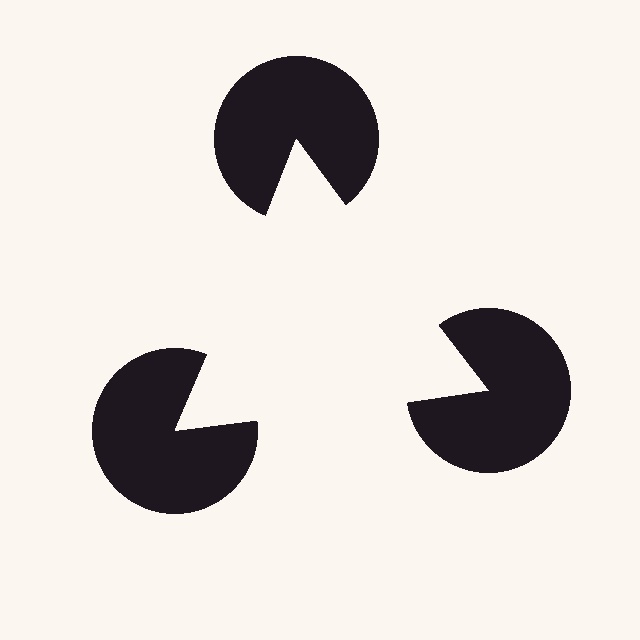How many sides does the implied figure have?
3 sides.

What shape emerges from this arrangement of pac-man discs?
An illusory triangle — its edges are inferred from the aligned wedge cuts in the pac-man discs, not physically drawn.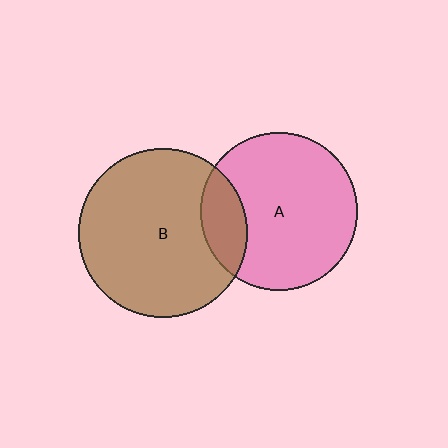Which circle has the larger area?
Circle B (brown).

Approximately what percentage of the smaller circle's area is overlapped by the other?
Approximately 20%.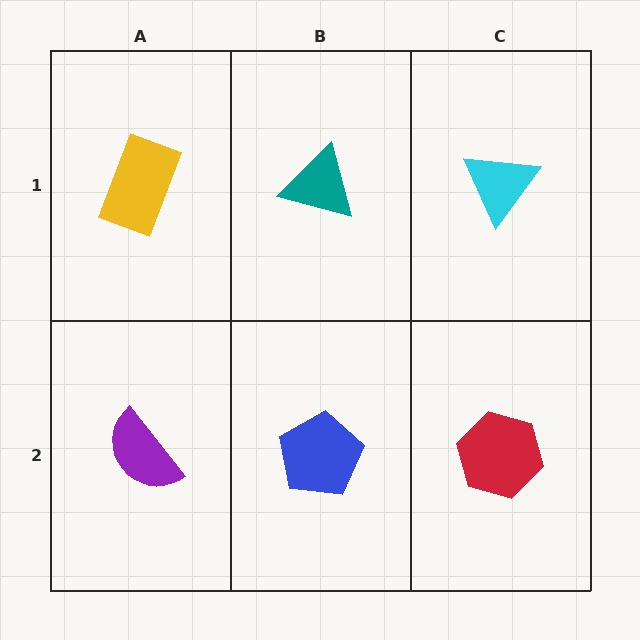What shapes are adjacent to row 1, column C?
A red hexagon (row 2, column C), a teal triangle (row 1, column B).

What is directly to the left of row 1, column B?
A yellow rectangle.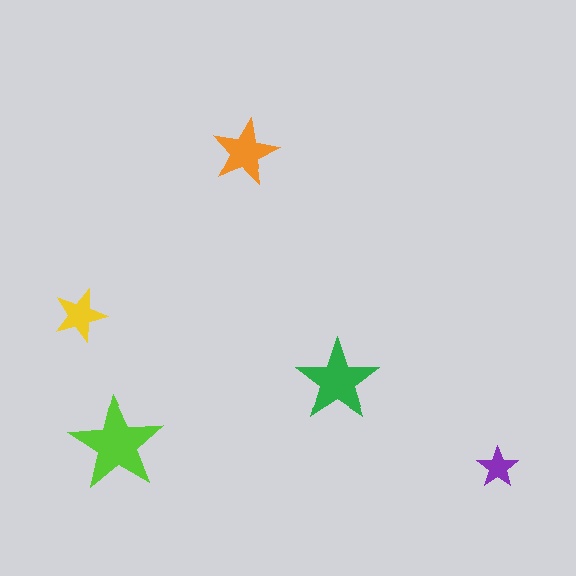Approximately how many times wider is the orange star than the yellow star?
About 1.5 times wider.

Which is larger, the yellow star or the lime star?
The lime one.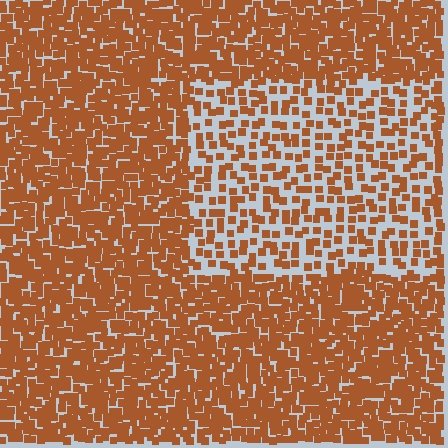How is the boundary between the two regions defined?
The boundary is defined by a change in element density (approximately 2.2x ratio). All elements are the same color, size, and shape.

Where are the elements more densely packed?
The elements are more densely packed outside the rectangle boundary.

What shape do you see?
I see a rectangle.